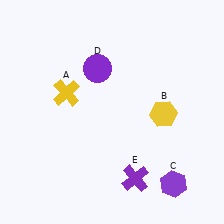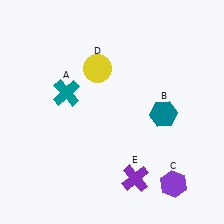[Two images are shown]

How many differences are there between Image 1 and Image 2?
There are 3 differences between the two images.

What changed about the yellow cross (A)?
In Image 1, A is yellow. In Image 2, it changed to teal.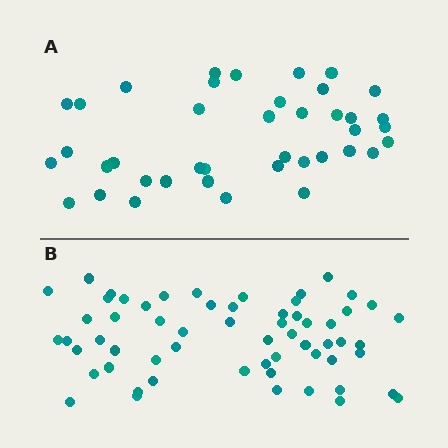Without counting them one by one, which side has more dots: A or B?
Region B (the bottom region) has more dots.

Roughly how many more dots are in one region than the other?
Region B has approximately 20 more dots than region A.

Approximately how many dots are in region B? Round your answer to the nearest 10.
About 60 dots.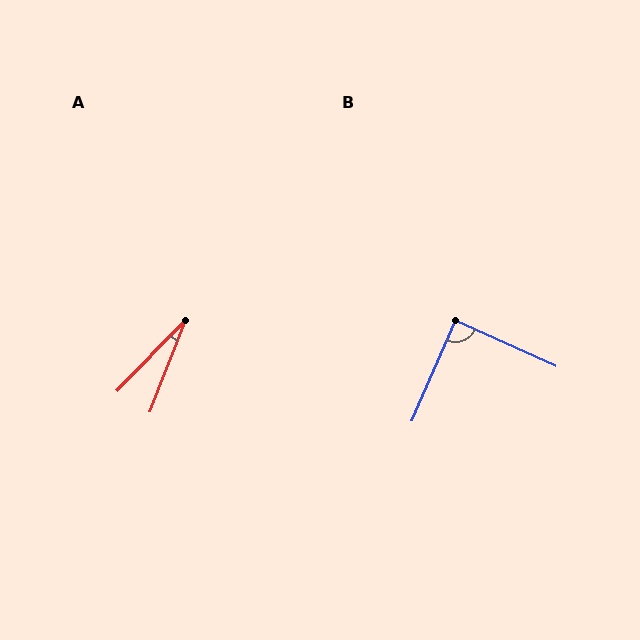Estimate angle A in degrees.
Approximately 23 degrees.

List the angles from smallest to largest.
A (23°), B (89°).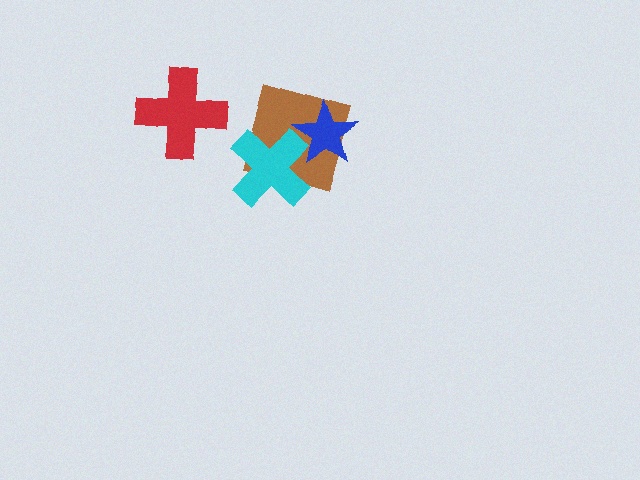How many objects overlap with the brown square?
2 objects overlap with the brown square.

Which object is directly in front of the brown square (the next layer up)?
The blue star is directly in front of the brown square.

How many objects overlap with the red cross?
0 objects overlap with the red cross.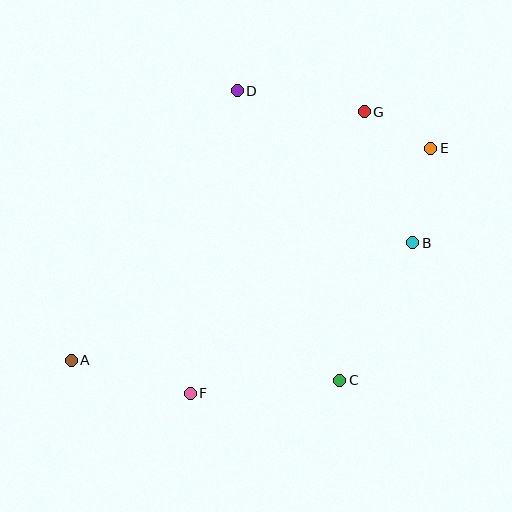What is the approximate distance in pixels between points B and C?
The distance between B and C is approximately 155 pixels.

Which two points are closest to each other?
Points E and G are closest to each other.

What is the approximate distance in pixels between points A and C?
The distance between A and C is approximately 269 pixels.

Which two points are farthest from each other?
Points A and E are farthest from each other.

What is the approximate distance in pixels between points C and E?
The distance between C and E is approximately 249 pixels.